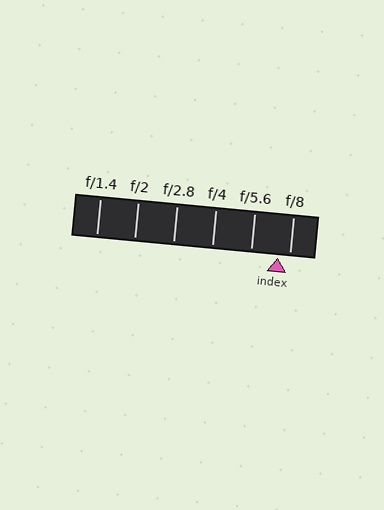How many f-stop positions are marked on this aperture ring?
There are 6 f-stop positions marked.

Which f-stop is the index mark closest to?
The index mark is closest to f/8.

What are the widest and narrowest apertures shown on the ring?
The widest aperture shown is f/1.4 and the narrowest is f/8.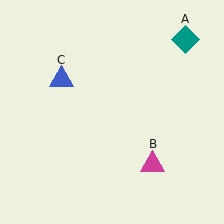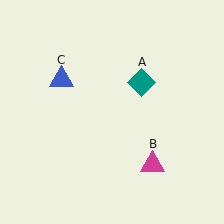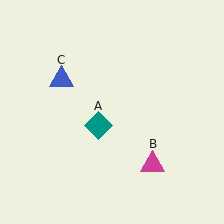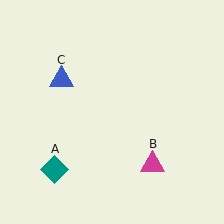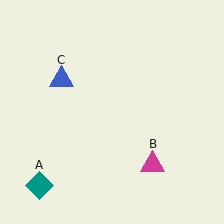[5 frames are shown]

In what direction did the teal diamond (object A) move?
The teal diamond (object A) moved down and to the left.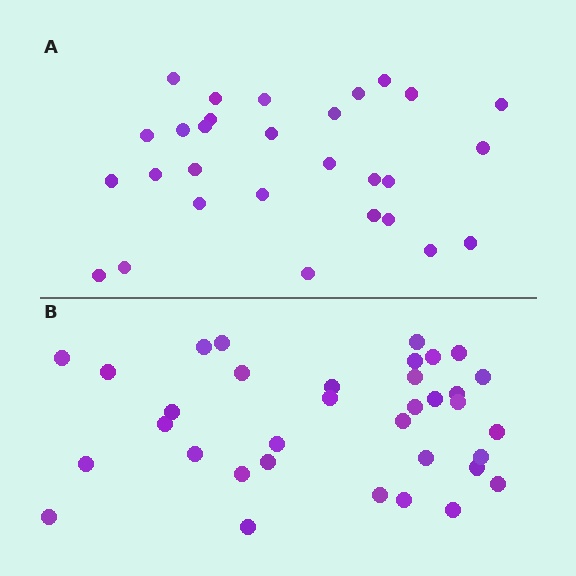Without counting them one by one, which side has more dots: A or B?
Region B (the bottom region) has more dots.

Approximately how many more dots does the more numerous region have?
Region B has about 6 more dots than region A.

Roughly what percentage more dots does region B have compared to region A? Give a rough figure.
About 20% more.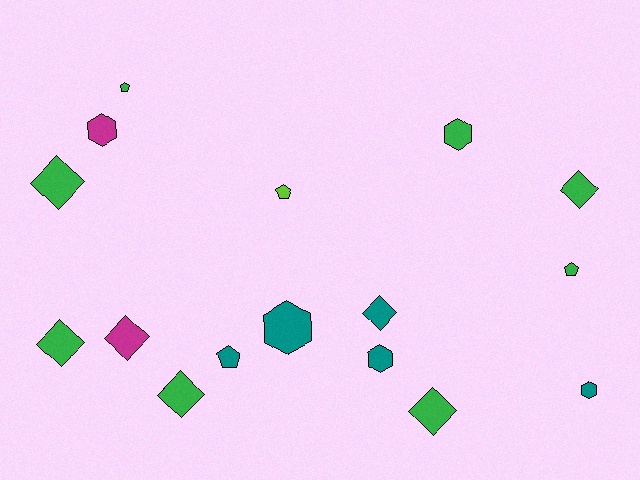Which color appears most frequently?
Green, with 8 objects.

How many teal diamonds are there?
There is 1 teal diamond.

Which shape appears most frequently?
Diamond, with 7 objects.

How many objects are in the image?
There are 16 objects.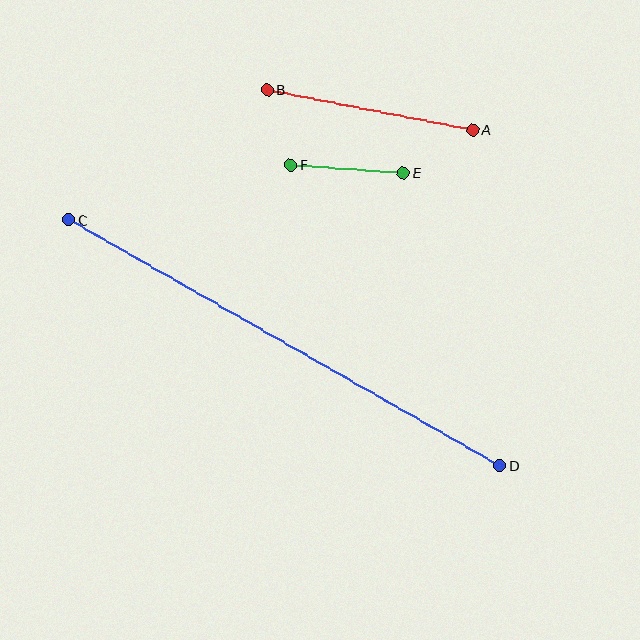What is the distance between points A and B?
The distance is approximately 209 pixels.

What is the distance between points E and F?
The distance is approximately 113 pixels.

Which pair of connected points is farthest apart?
Points C and D are farthest apart.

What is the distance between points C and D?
The distance is approximately 496 pixels.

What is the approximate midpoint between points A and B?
The midpoint is at approximately (370, 110) pixels.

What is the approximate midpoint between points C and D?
The midpoint is at approximately (284, 343) pixels.